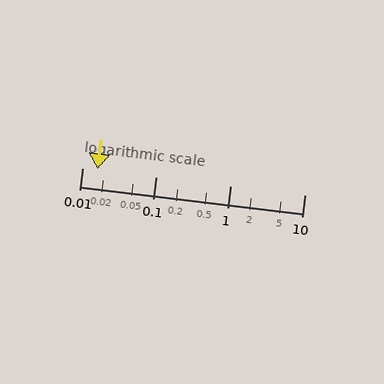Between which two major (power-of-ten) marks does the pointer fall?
The pointer is between 0.01 and 0.1.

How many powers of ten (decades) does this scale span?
The scale spans 3 decades, from 0.01 to 10.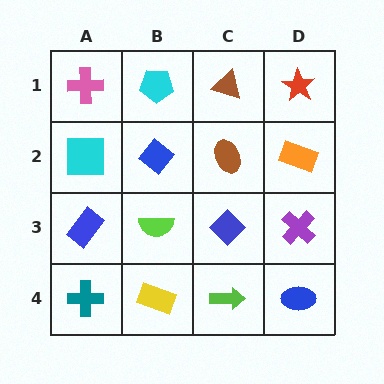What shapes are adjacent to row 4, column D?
A purple cross (row 3, column D), a lime arrow (row 4, column C).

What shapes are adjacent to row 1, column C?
A brown ellipse (row 2, column C), a cyan pentagon (row 1, column B), a red star (row 1, column D).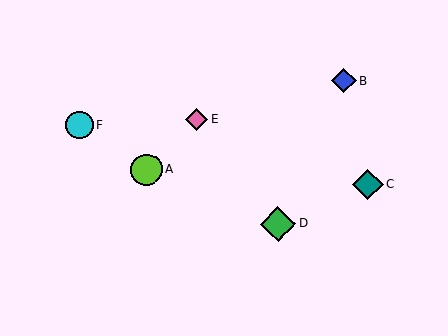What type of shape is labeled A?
Shape A is a lime circle.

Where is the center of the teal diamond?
The center of the teal diamond is at (368, 184).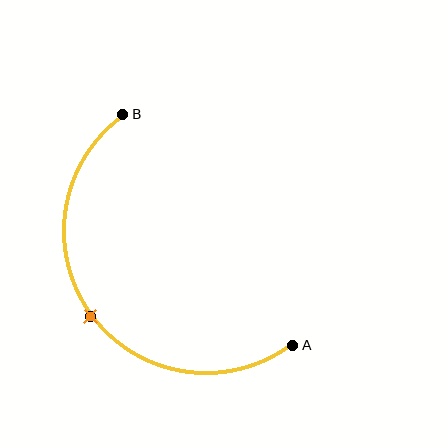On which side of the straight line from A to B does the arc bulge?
The arc bulges below and to the left of the straight line connecting A and B.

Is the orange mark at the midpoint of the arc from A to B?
Yes. The orange mark lies on the arc at equal arc-length from both A and B — it is the arc midpoint.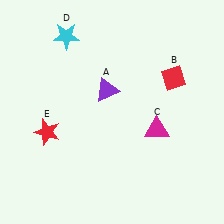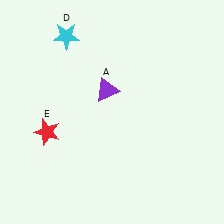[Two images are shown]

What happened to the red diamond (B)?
The red diamond (B) was removed in Image 2. It was in the top-right area of Image 1.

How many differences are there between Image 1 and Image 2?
There are 2 differences between the two images.